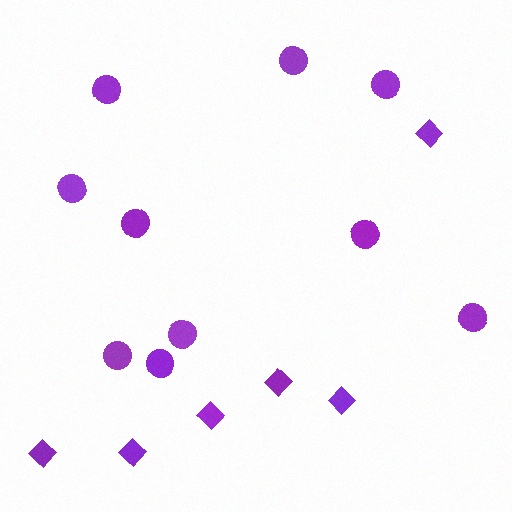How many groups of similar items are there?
There are 2 groups: one group of diamonds (6) and one group of circles (10).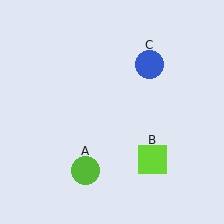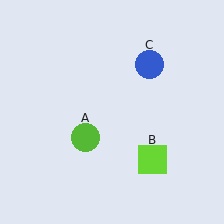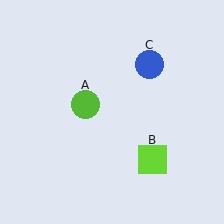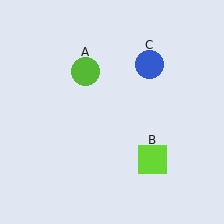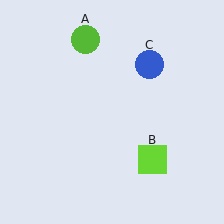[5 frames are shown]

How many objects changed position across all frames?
1 object changed position: lime circle (object A).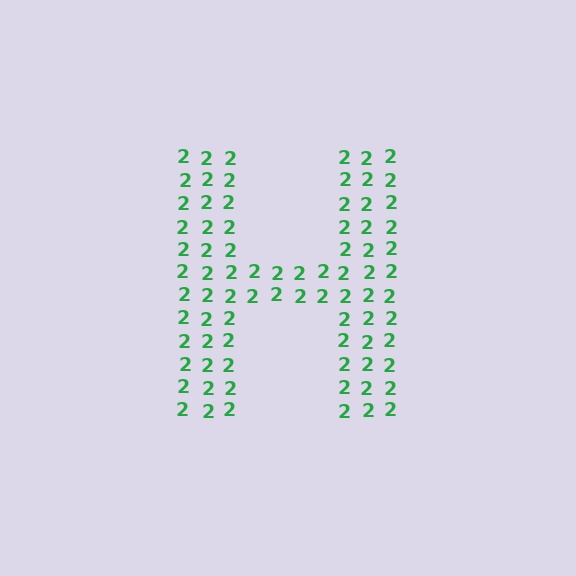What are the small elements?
The small elements are digit 2's.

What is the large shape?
The large shape is the letter H.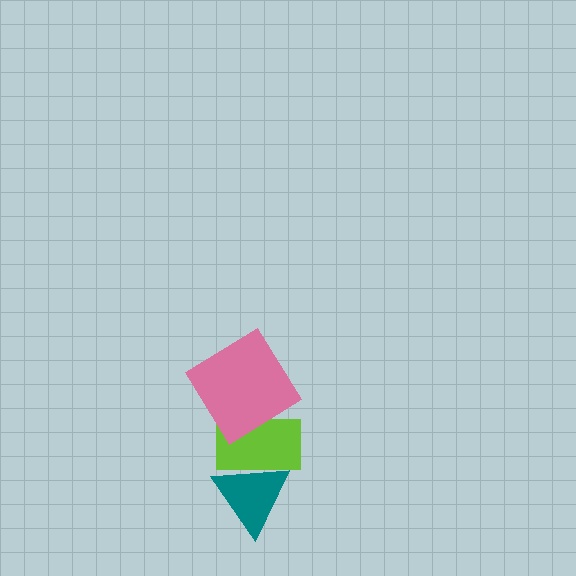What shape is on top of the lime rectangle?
The pink diamond is on top of the lime rectangle.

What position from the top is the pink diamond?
The pink diamond is 1st from the top.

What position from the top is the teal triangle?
The teal triangle is 3rd from the top.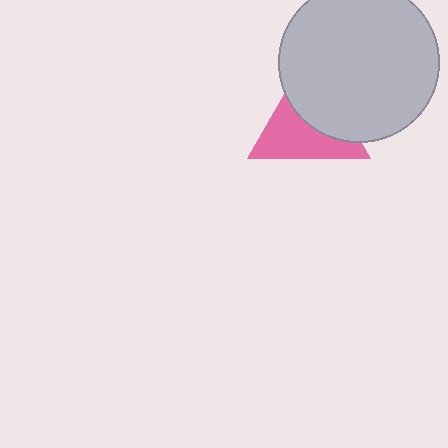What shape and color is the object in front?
The object in front is a light gray circle.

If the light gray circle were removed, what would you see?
You would see the complete pink triangle.